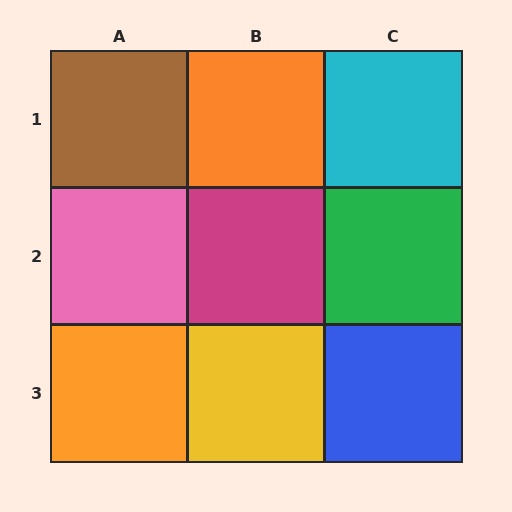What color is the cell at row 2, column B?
Magenta.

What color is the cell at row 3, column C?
Blue.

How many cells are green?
1 cell is green.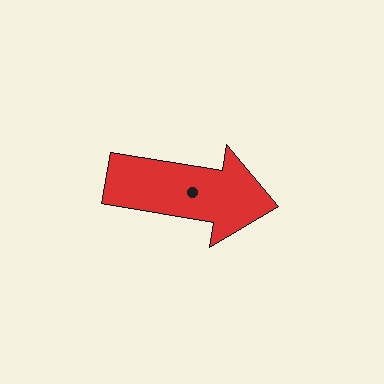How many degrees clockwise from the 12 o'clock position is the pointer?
Approximately 99 degrees.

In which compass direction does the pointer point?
East.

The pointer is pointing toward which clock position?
Roughly 3 o'clock.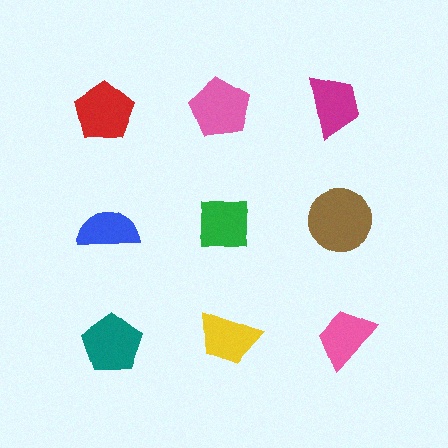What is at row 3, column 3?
A pink trapezoid.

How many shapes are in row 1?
3 shapes.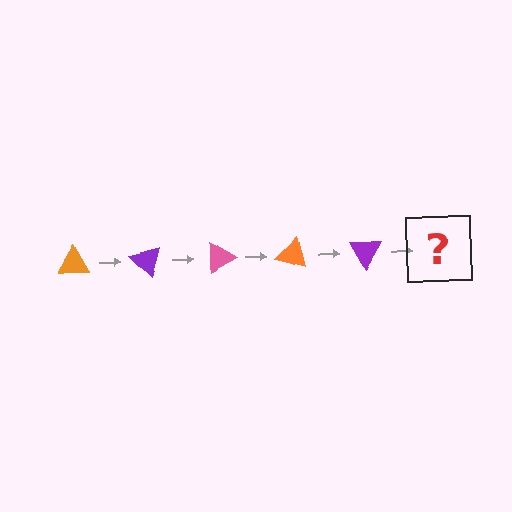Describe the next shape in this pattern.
It should be a pink triangle, rotated 225 degrees from the start.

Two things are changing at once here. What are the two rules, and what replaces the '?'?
The two rules are that it rotates 45 degrees each step and the color cycles through orange, purple, and pink. The '?' should be a pink triangle, rotated 225 degrees from the start.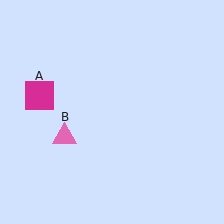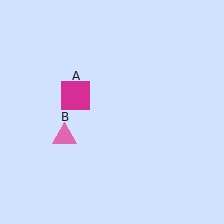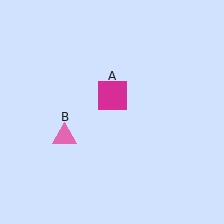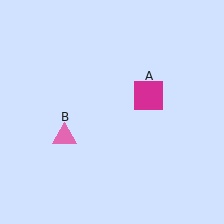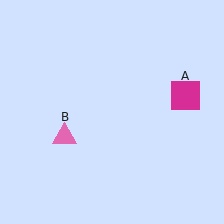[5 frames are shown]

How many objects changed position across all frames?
1 object changed position: magenta square (object A).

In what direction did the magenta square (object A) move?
The magenta square (object A) moved right.